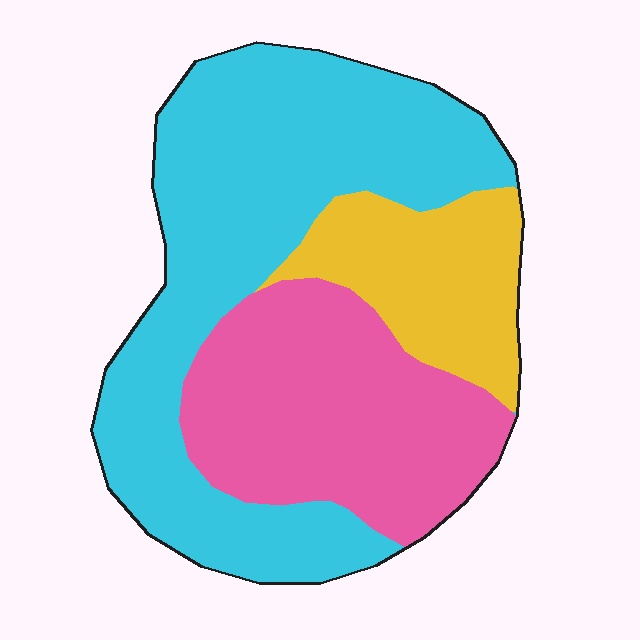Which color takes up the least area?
Yellow, at roughly 20%.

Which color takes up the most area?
Cyan, at roughly 50%.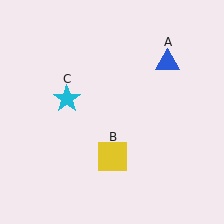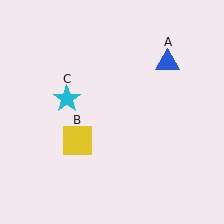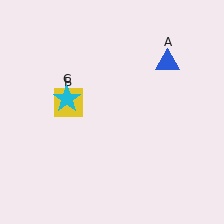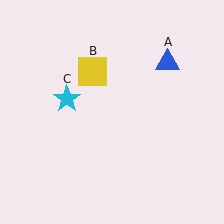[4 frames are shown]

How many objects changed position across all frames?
1 object changed position: yellow square (object B).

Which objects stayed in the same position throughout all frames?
Blue triangle (object A) and cyan star (object C) remained stationary.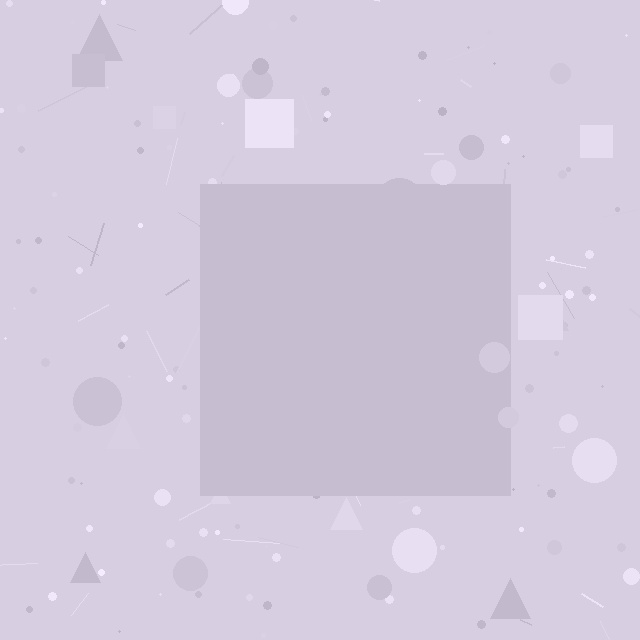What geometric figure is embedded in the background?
A square is embedded in the background.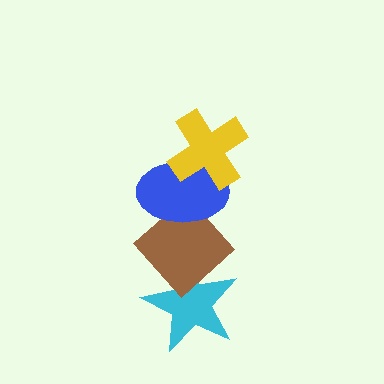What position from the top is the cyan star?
The cyan star is 4th from the top.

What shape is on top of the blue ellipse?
The yellow cross is on top of the blue ellipse.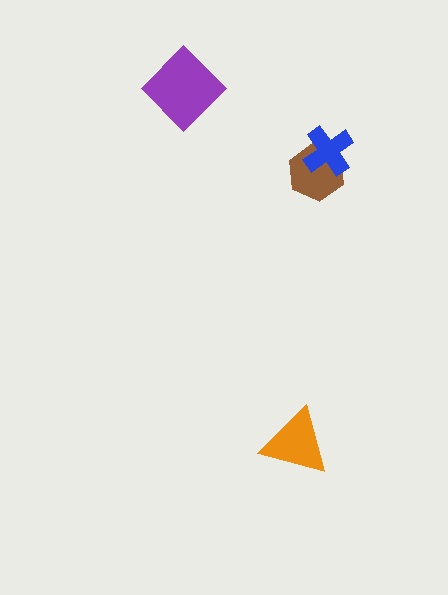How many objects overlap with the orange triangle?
0 objects overlap with the orange triangle.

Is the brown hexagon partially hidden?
Yes, it is partially covered by another shape.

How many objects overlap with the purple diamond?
0 objects overlap with the purple diamond.